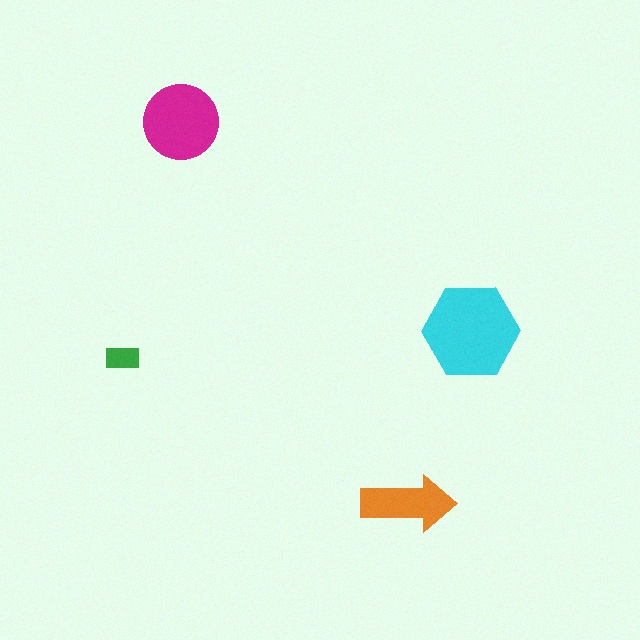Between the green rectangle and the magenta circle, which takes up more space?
The magenta circle.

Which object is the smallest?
The green rectangle.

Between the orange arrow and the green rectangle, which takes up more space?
The orange arrow.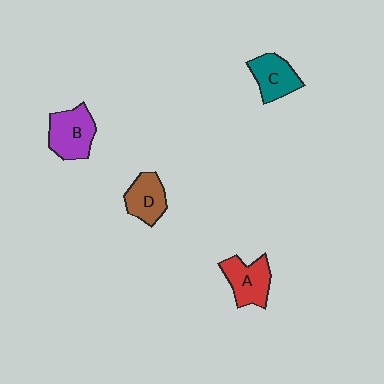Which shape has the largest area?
Shape B (purple).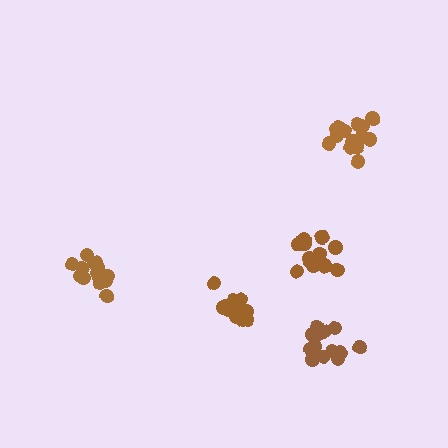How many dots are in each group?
Group 1: 14 dots, Group 2: 15 dots, Group 3: 13 dots, Group 4: 16 dots, Group 5: 16 dots (74 total).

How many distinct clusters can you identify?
There are 5 distinct clusters.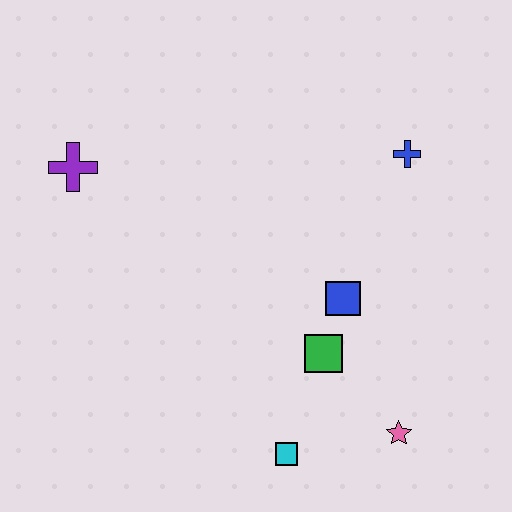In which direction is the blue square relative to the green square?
The blue square is above the green square.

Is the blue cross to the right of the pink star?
Yes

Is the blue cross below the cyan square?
No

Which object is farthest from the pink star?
The purple cross is farthest from the pink star.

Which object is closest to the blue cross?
The blue square is closest to the blue cross.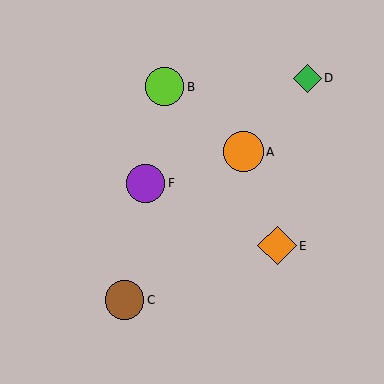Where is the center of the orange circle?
The center of the orange circle is at (243, 152).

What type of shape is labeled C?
Shape C is a brown circle.